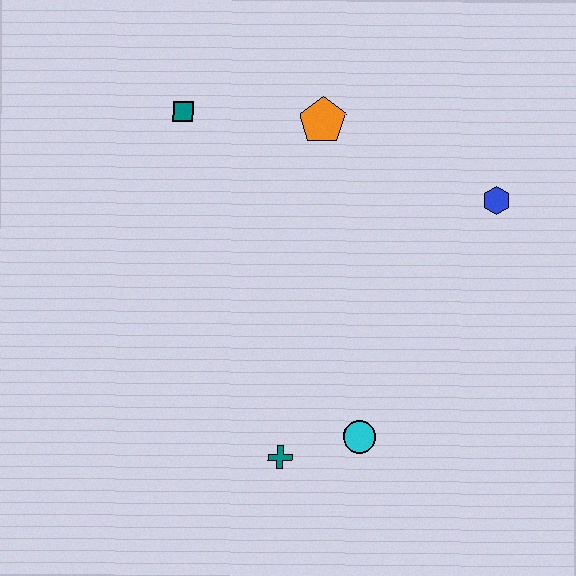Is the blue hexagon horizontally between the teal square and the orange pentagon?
No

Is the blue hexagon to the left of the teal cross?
No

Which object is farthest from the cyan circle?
The teal square is farthest from the cyan circle.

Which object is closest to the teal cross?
The cyan circle is closest to the teal cross.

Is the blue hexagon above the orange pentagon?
No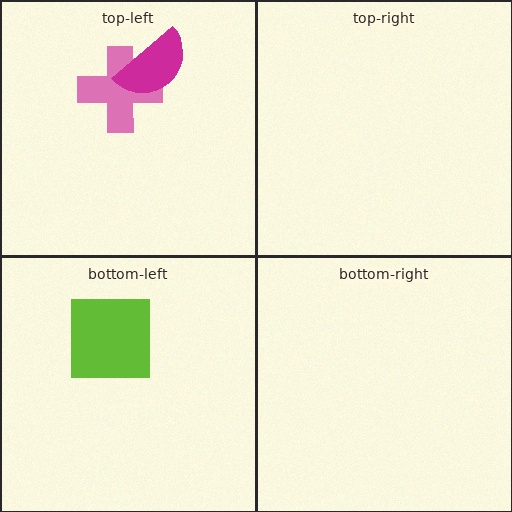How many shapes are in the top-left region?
2.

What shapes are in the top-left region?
The pink cross, the magenta semicircle.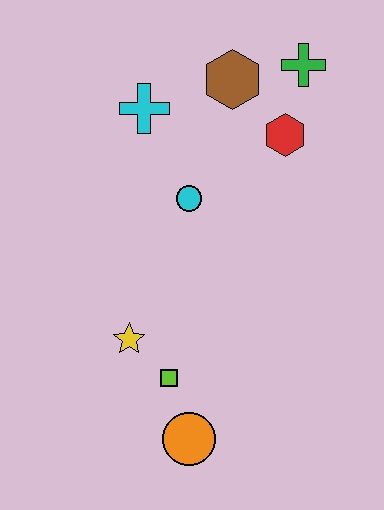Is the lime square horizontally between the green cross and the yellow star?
Yes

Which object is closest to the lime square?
The yellow star is closest to the lime square.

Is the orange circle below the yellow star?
Yes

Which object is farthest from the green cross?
The orange circle is farthest from the green cross.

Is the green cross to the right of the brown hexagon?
Yes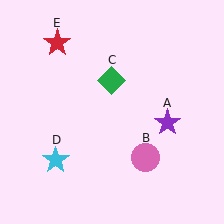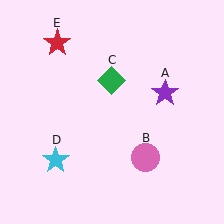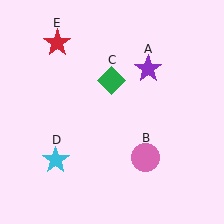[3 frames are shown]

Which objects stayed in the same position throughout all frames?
Pink circle (object B) and green diamond (object C) and cyan star (object D) and red star (object E) remained stationary.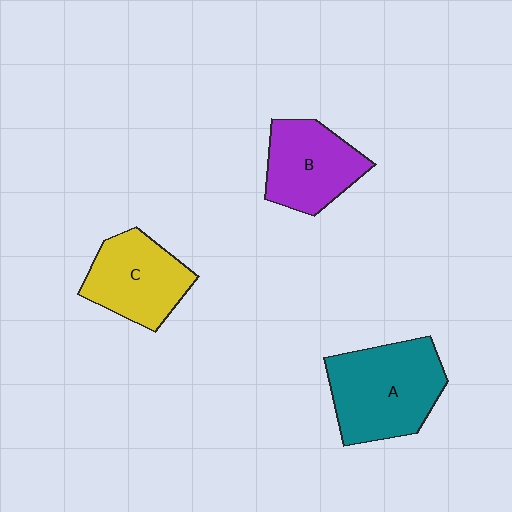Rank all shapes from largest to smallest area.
From largest to smallest: A (teal), C (yellow), B (purple).